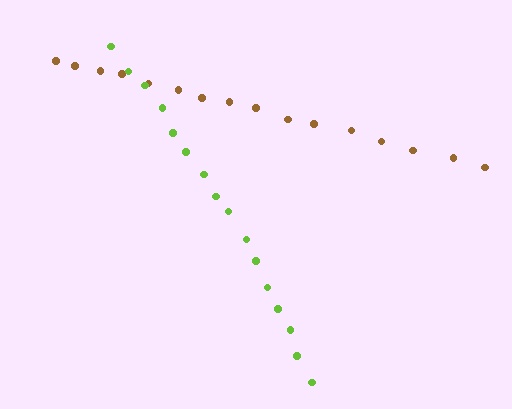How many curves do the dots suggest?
There are 2 distinct paths.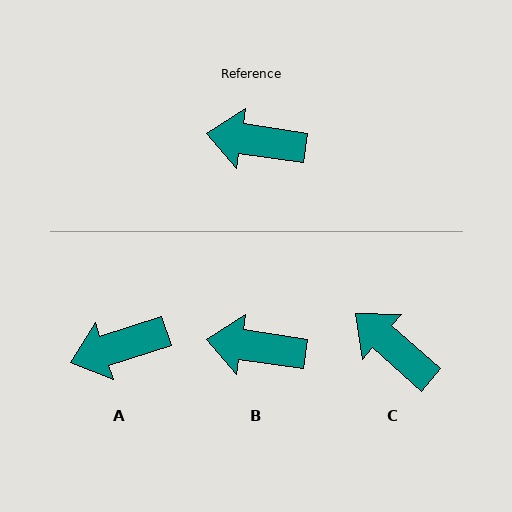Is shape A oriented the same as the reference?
No, it is off by about 26 degrees.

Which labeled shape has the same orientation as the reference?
B.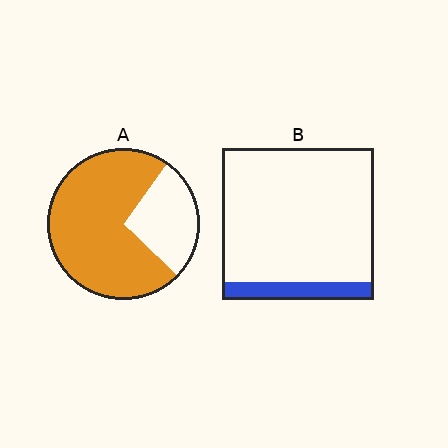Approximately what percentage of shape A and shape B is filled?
A is approximately 75% and B is approximately 10%.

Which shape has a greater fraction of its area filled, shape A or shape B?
Shape A.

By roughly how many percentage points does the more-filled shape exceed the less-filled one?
By roughly 60 percentage points (A over B).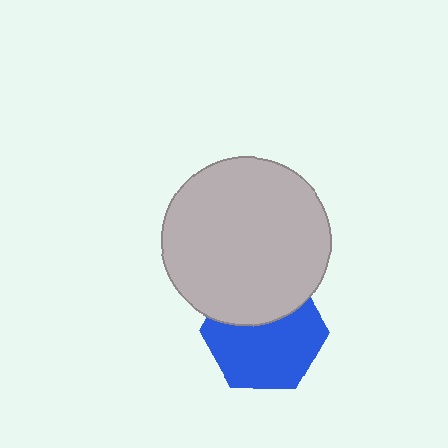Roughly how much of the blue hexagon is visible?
About half of it is visible (roughly 64%).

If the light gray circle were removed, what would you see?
You would see the complete blue hexagon.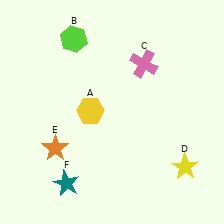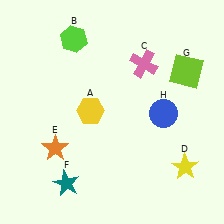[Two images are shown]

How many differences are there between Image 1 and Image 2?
There are 2 differences between the two images.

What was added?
A lime square (G), a blue circle (H) were added in Image 2.